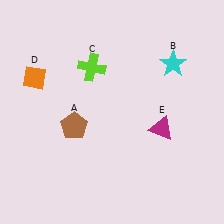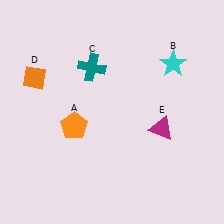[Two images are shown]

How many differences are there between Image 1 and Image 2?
There are 2 differences between the two images.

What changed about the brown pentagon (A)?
In Image 1, A is brown. In Image 2, it changed to orange.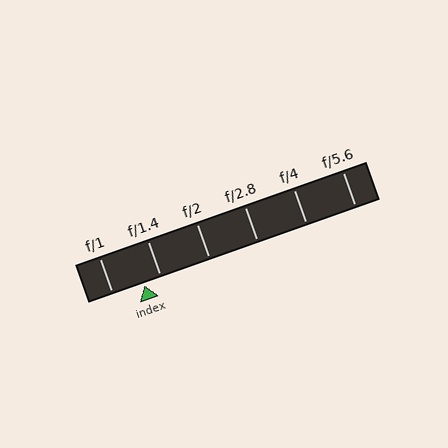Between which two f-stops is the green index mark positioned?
The index mark is between f/1 and f/1.4.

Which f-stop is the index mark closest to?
The index mark is closest to f/1.4.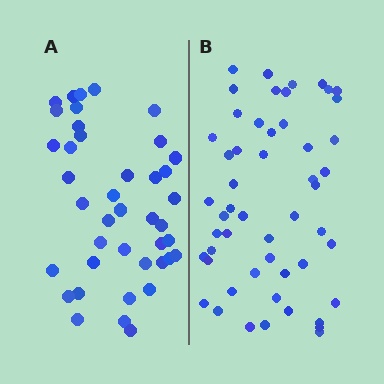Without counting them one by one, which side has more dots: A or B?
Region B (the right region) has more dots.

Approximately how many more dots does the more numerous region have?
Region B has roughly 12 or so more dots than region A.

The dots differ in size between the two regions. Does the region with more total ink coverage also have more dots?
No. Region A has more total ink coverage because its dots are larger, but region B actually contains more individual dots. Total area can be misleading — the number of items is what matters here.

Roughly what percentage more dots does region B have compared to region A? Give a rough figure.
About 25% more.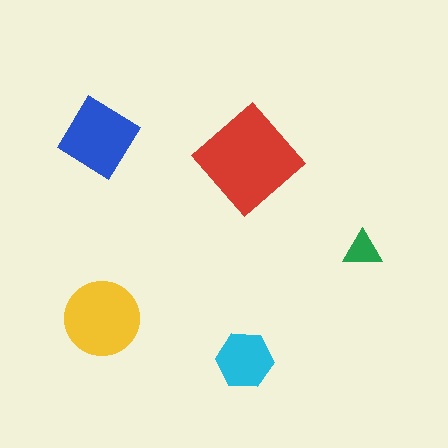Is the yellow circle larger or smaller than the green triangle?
Larger.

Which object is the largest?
The red diamond.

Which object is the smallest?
The green triangle.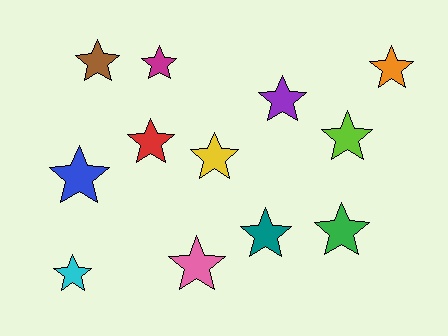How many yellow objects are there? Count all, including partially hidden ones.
There is 1 yellow object.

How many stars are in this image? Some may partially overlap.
There are 12 stars.